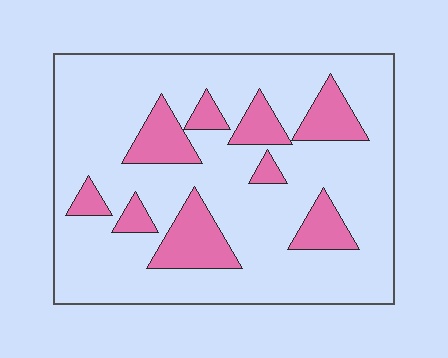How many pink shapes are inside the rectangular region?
9.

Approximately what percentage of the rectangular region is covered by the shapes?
Approximately 20%.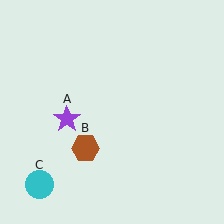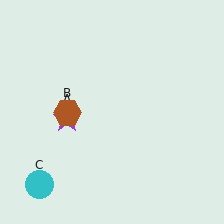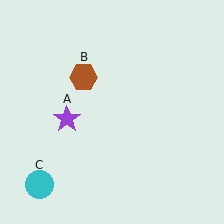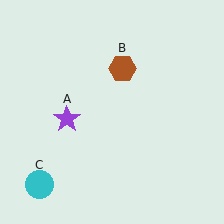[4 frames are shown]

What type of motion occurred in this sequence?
The brown hexagon (object B) rotated clockwise around the center of the scene.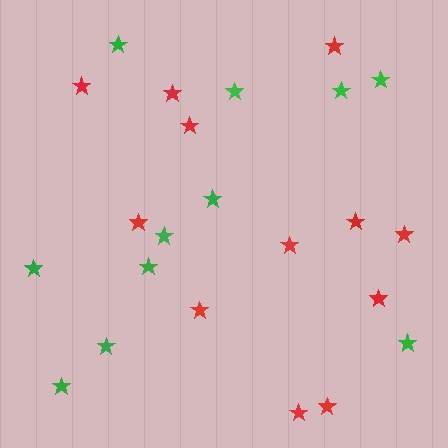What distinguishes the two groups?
There are 2 groups: one group of red stars (12) and one group of green stars (11).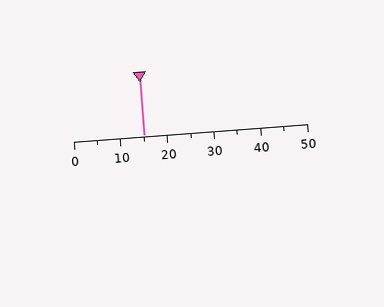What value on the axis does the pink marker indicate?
The marker indicates approximately 15.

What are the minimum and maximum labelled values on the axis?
The axis runs from 0 to 50.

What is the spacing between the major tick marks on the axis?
The major ticks are spaced 10 apart.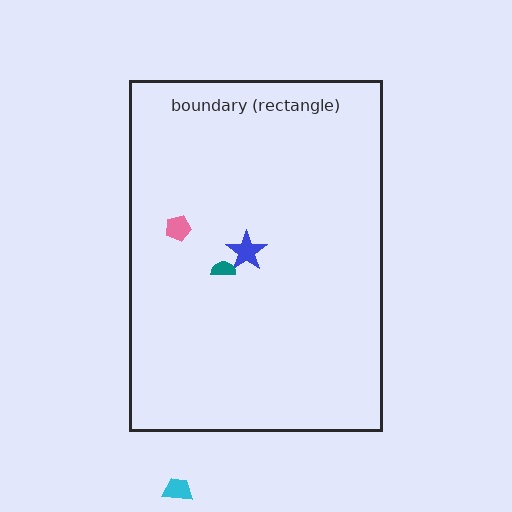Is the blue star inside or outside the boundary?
Inside.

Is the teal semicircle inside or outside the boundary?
Inside.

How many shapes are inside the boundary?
3 inside, 1 outside.